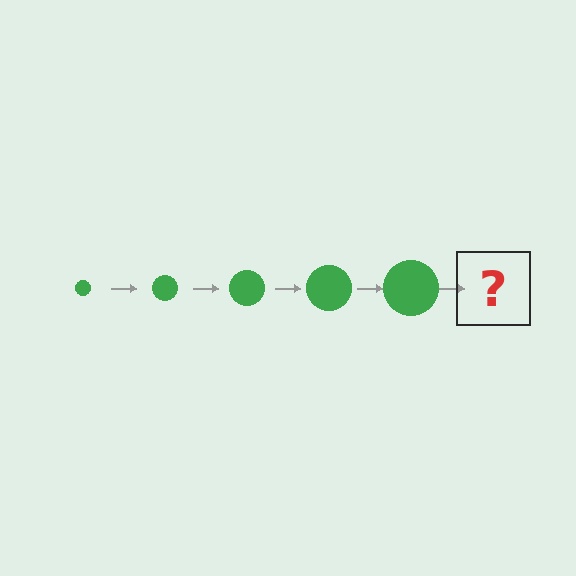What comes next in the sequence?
The next element should be a green circle, larger than the previous one.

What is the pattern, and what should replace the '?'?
The pattern is that the circle gets progressively larger each step. The '?' should be a green circle, larger than the previous one.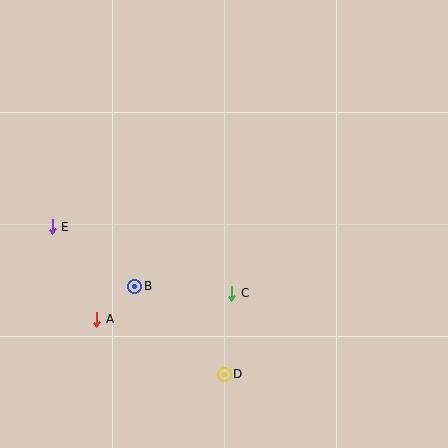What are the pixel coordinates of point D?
Point D is at (224, 374).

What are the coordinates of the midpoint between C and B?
The midpoint between C and B is at (183, 290).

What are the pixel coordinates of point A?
Point A is at (97, 319).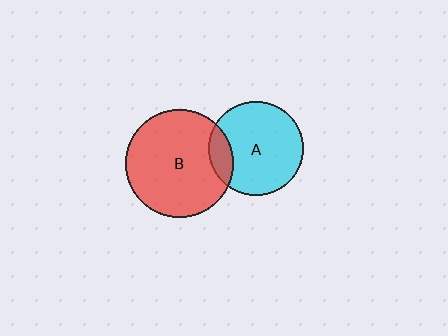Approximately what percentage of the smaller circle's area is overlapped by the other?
Approximately 15%.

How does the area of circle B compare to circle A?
Approximately 1.3 times.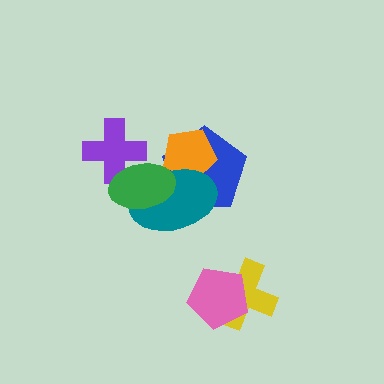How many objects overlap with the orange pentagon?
2 objects overlap with the orange pentagon.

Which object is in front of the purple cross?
The green ellipse is in front of the purple cross.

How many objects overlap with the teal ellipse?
3 objects overlap with the teal ellipse.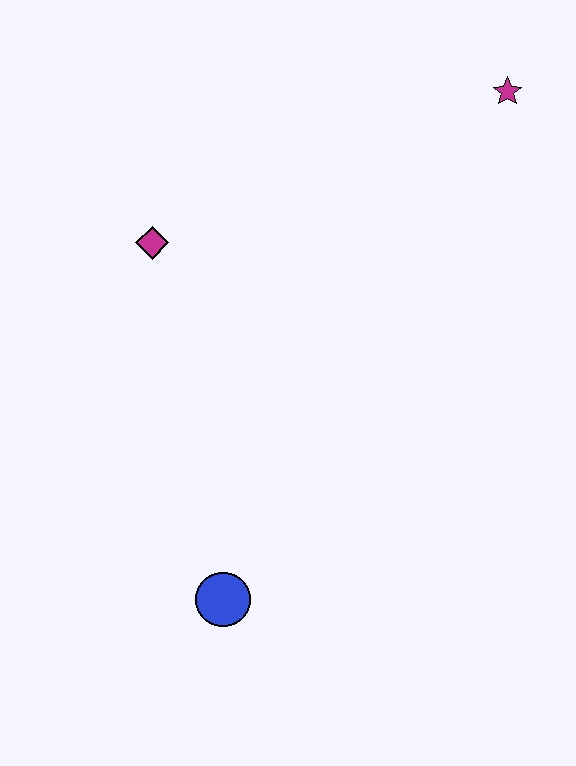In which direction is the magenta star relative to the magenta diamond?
The magenta star is to the right of the magenta diamond.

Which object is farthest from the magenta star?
The blue circle is farthest from the magenta star.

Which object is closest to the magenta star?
The magenta diamond is closest to the magenta star.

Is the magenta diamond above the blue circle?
Yes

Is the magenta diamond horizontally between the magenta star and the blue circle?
No